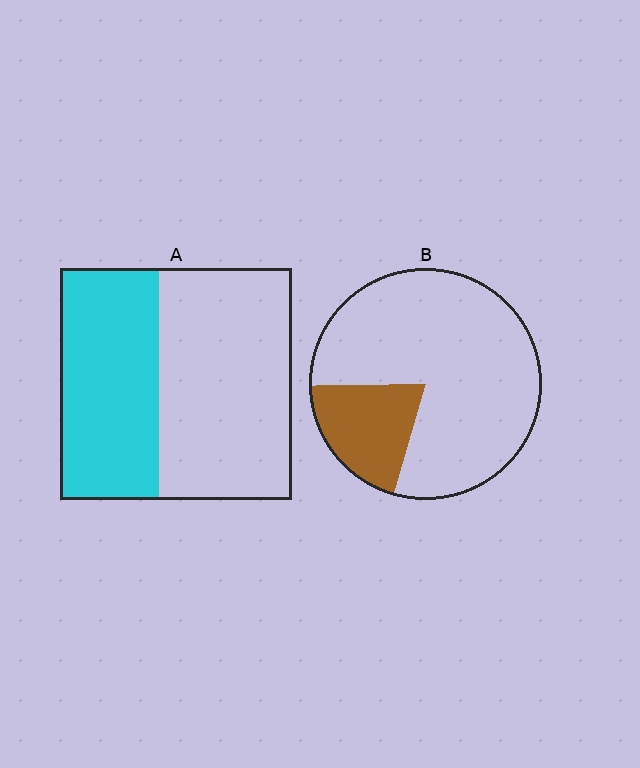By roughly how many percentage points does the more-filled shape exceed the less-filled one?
By roughly 20 percentage points (A over B).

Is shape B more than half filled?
No.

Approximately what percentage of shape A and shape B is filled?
A is approximately 45% and B is approximately 20%.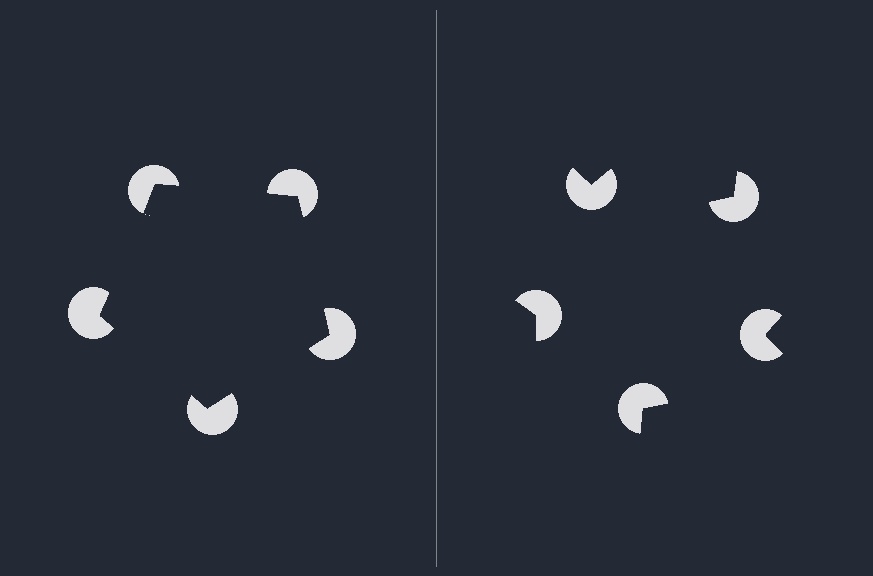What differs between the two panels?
The pac-man discs are positioned identically on both sides; only the wedge orientations differ. On the left they align to a pentagon; on the right they are misaligned.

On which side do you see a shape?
An illusory pentagon appears on the left side. On the right side the wedge cuts are rotated, so no coherent shape forms.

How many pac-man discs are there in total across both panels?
10 — 5 on each side.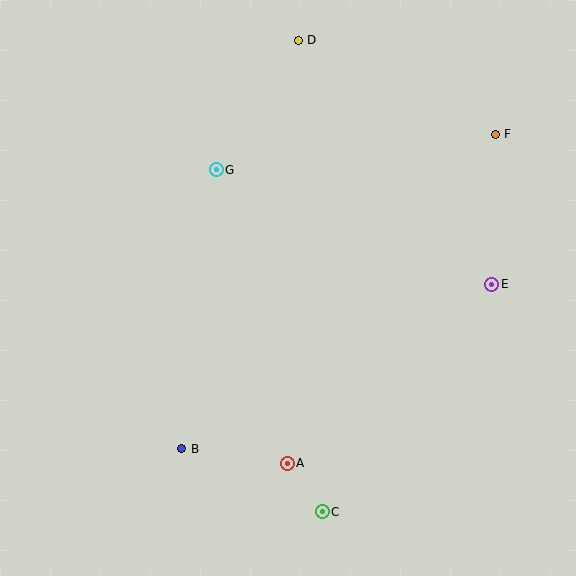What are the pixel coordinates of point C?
Point C is at (322, 512).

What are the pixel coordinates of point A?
Point A is at (287, 463).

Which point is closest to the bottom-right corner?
Point C is closest to the bottom-right corner.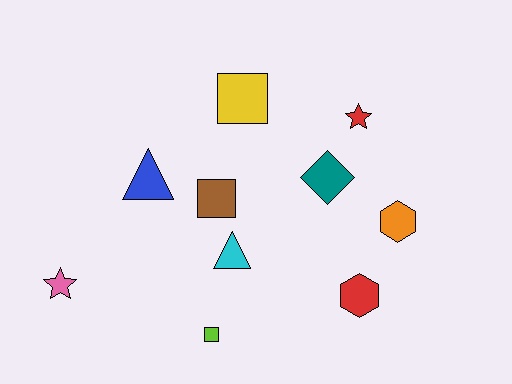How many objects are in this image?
There are 10 objects.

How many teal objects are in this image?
There is 1 teal object.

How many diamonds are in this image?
There is 1 diamond.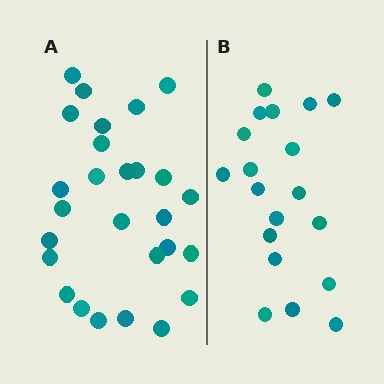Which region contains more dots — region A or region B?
Region A (the left region) has more dots.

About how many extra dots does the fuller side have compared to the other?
Region A has roughly 8 or so more dots than region B.